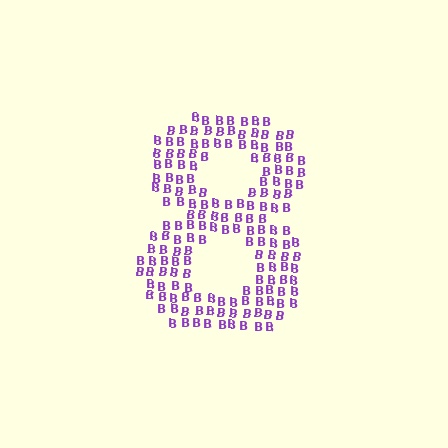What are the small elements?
The small elements are letter B's.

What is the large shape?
The large shape is the digit 8.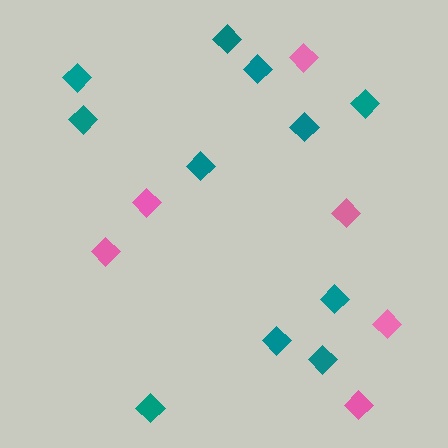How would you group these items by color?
There are 2 groups: one group of pink diamonds (6) and one group of teal diamonds (11).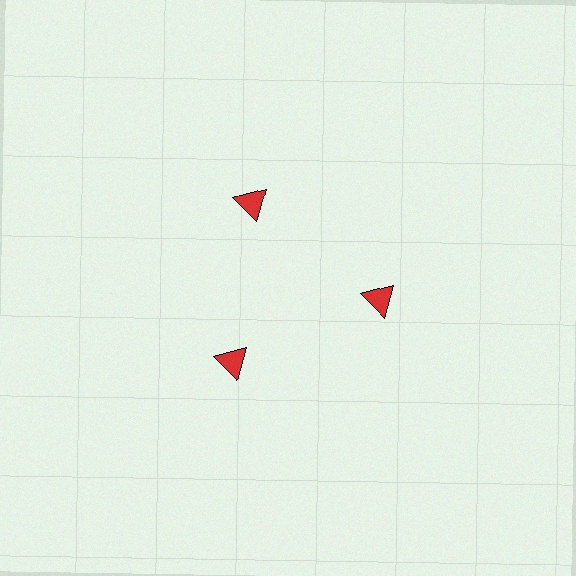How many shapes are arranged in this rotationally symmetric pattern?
There are 3 shapes, arranged in 3 groups of 1.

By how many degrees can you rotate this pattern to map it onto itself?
The pattern maps onto itself every 120 degrees of rotation.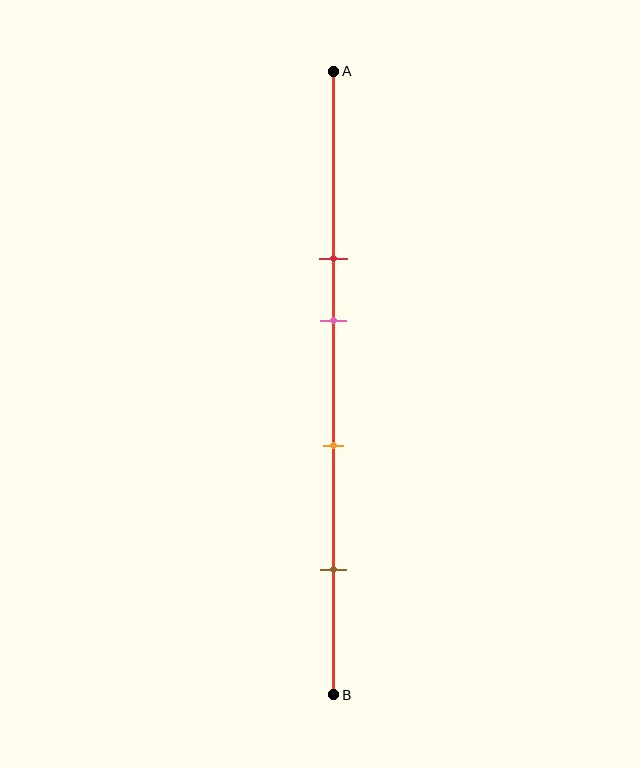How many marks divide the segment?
There are 4 marks dividing the segment.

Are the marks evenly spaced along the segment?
No, the marks are not evenly spaced.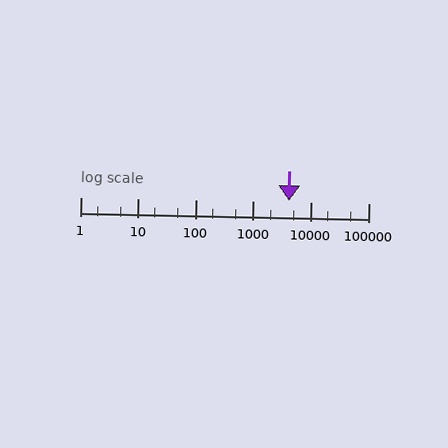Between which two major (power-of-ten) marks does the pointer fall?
The pointer is between 1000 and 10000.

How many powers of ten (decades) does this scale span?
The scale spans 5 decades, from 1 to 100000.